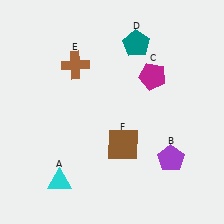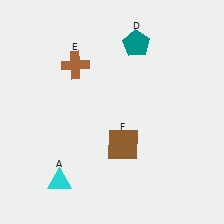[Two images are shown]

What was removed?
The magenta pentagon (C), the purple pentagon (B) were removed in Image 2.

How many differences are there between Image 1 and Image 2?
There are 2 differences between the two images.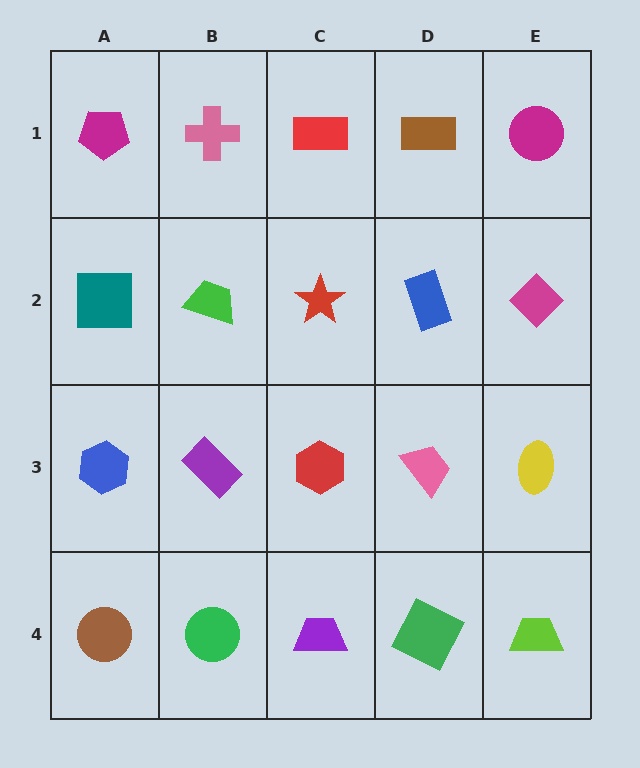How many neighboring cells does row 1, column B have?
3.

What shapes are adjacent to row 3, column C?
A red star (row 2, column C), a purple trapezoid (row 4, column C), a purple rectangle (row 3, column B), a pink trapezoid (row 3, column D).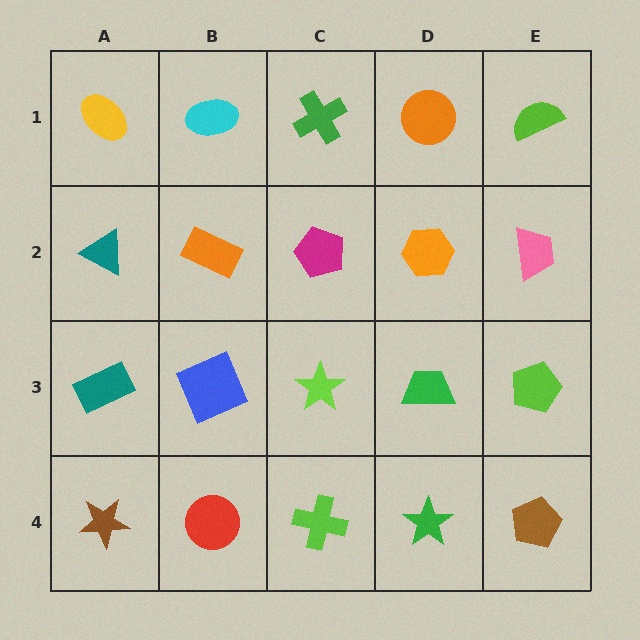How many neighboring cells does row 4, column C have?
3.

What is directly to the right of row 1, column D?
A lime semicircle.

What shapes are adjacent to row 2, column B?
A cyan ellipse (row 1, column B), a blue square (row 3, column B), a teal triangle (row 2, column A), a magenta pentagon (row 2, column C).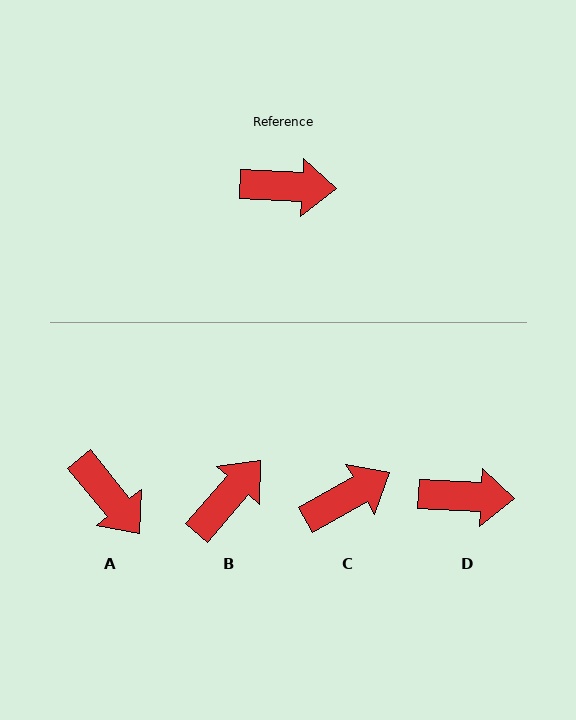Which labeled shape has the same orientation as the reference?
D.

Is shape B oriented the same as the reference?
No, it is off by about 52 degrees.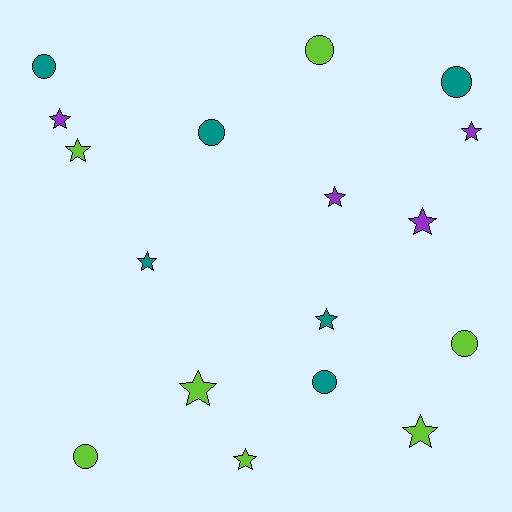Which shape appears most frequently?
Star, with 10 objects.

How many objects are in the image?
There are 17 objects.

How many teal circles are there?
There are 4 teal circles.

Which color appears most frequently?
Lime, with 7 objects.